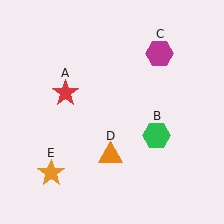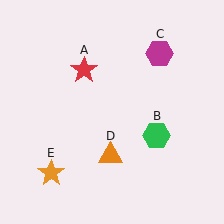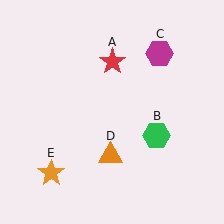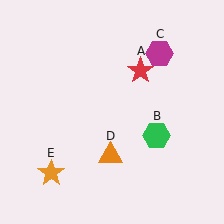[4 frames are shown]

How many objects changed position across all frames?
1 object changed position: red star (object A).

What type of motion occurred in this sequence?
The red star (object A) rotated clockwise around the center of the scene.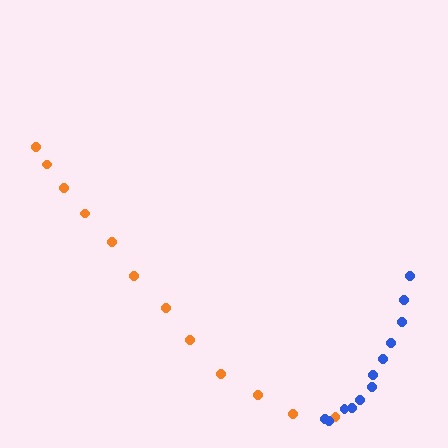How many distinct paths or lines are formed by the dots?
There are 2 distinct paths.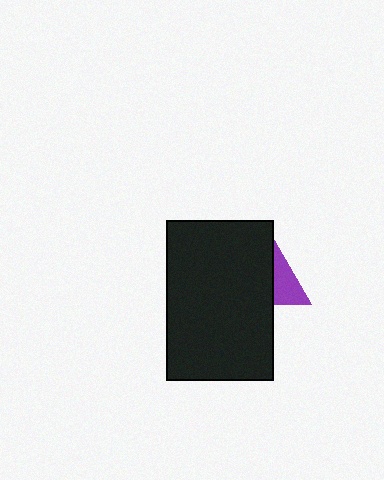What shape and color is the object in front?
The object in front is a black rectangle.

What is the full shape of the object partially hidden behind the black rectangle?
The partially hidden object is a purple triangle.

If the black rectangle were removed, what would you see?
You would see the complete purple triangle.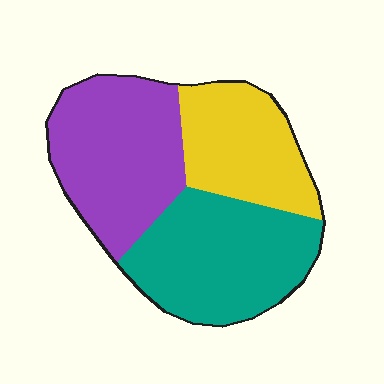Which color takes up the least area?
Yellow, at roughly 25%.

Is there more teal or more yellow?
Teal.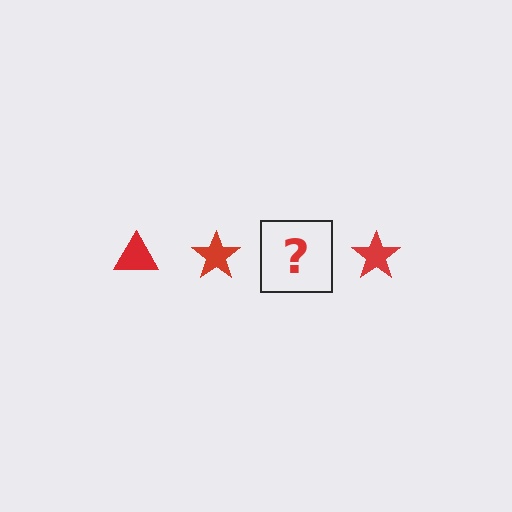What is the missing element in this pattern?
The missing element is a red triangle.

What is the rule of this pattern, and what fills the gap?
The rule is that the pattern cycles through triangle, star shapes in red. The gap should be filled with a red triangle.